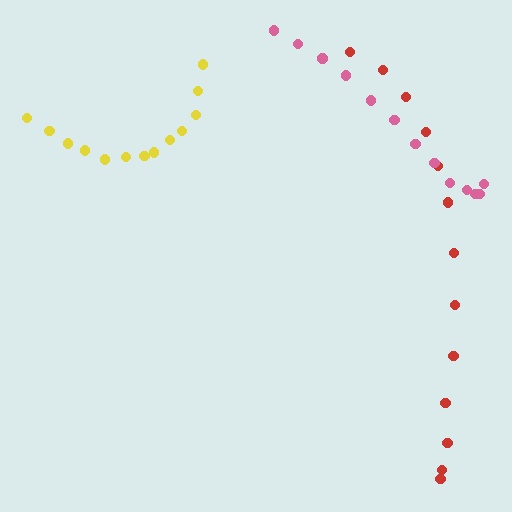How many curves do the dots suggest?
There are 3 distinct paths.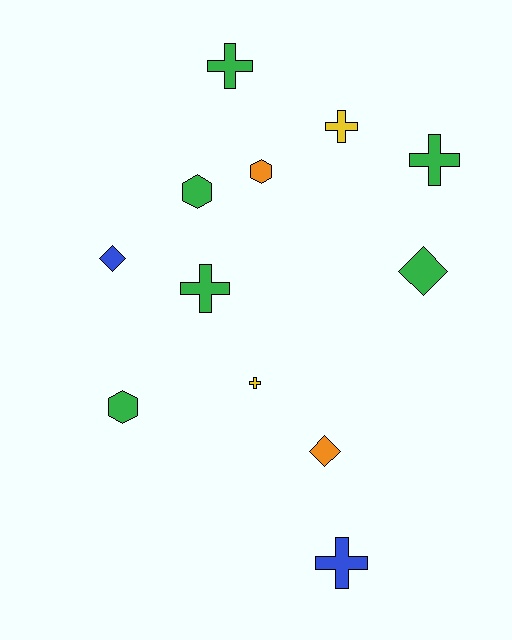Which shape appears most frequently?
Cross, with 6 objects.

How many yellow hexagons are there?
There are no yellow hexagons.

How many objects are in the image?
There are 12 objects.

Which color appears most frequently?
Green, with 6 objects.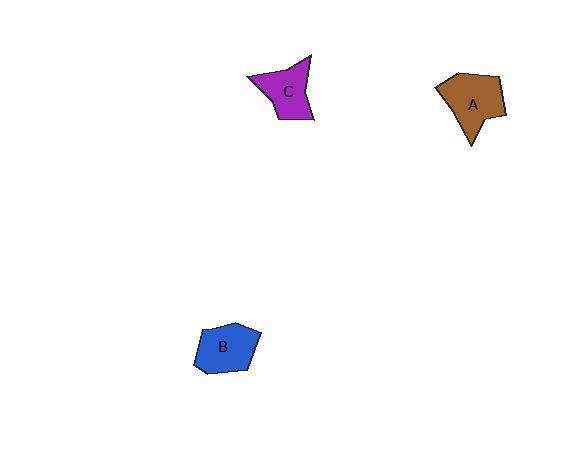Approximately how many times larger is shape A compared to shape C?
Approximately 1.3 times.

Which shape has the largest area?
Shape A (brown).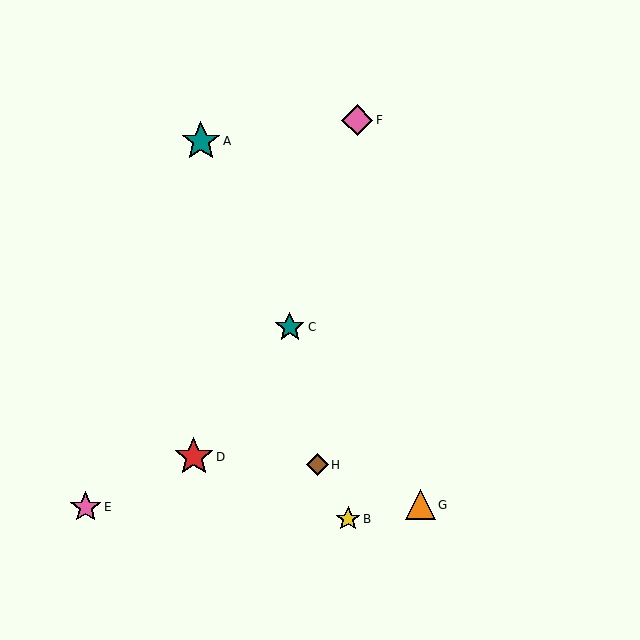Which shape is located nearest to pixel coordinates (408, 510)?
The orange triangle (labeled G) at (420, 505) is nearest to that location.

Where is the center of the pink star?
The center of the pink star is at (86, 507).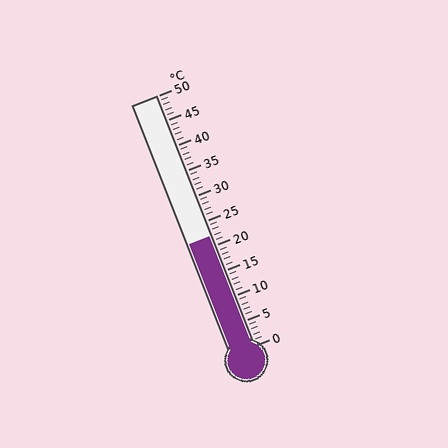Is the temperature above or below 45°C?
The temperature is below 45°C.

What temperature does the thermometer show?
The thermometer shows approximately 22°C.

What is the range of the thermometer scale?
The thermometer scale ranges from 0°C to 50°C.